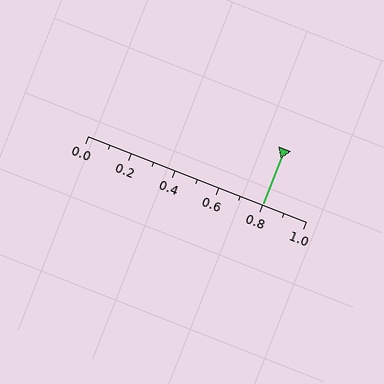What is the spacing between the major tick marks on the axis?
The major ticks are spaced 0.2 apart.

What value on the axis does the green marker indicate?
The marker indicates approximately 0.8.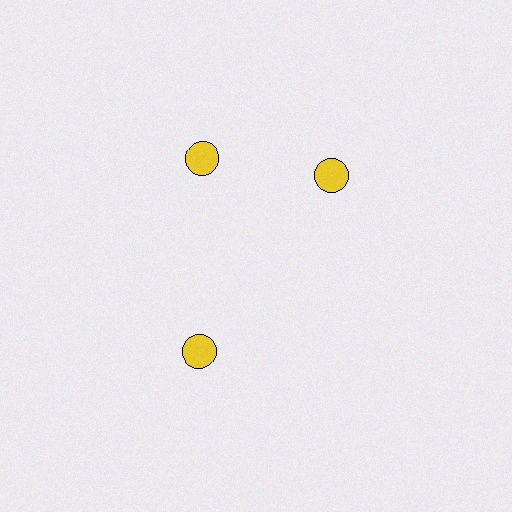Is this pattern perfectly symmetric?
No. The 3 yellow circles are arranged in a ring, but one element near the 3 o'clock position is rotated out of alignment along the ring, breaking the 3-fold rotational symmetry.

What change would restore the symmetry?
The symmetry would be restored by rotating it back into even spacing with its neighbors so that all 3 circles sit at equal angles and equal distance from the center.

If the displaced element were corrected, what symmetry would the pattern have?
It would have 3-fold rotational symmetry — the pattern would map onto itself every 120 degrees.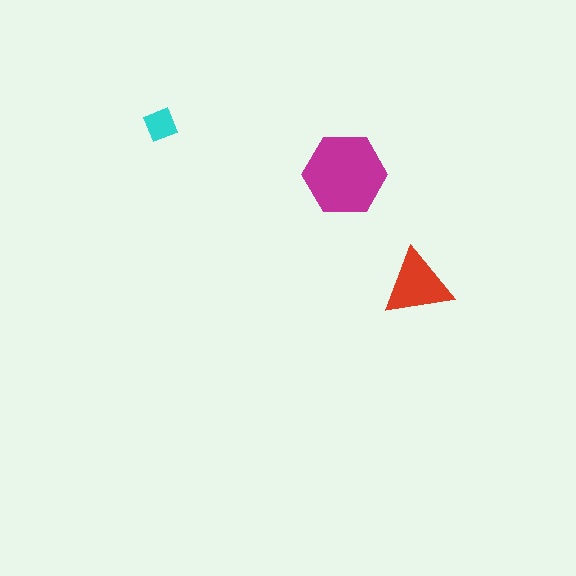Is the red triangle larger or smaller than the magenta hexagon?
Smaller.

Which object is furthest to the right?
The red triangle is rightmost.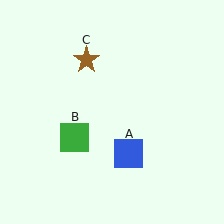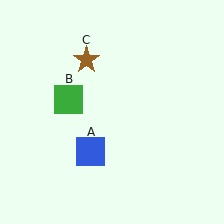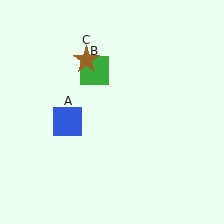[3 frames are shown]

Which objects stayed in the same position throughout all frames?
Brown star (object C) remained stationary.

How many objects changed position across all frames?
2 objects changed position: blue square (object A), green square (object B).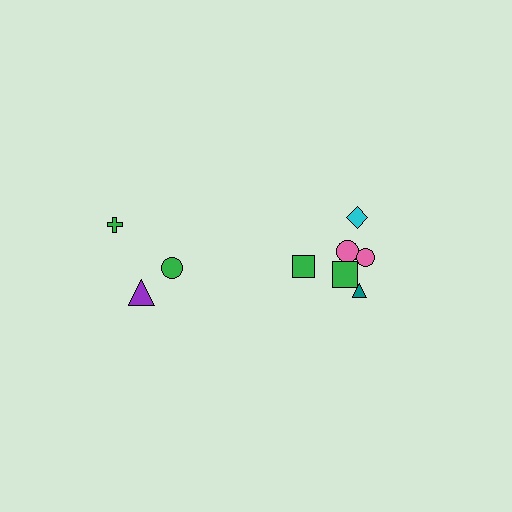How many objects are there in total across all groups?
There are 9 objects.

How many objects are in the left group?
There are 3 objects.